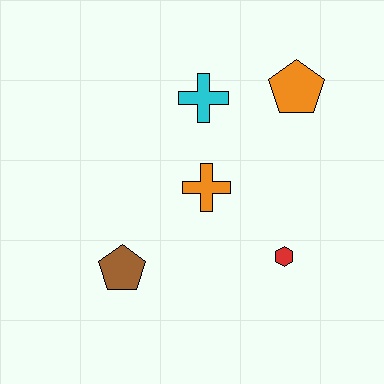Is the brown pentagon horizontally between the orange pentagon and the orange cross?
No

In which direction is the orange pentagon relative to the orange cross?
The orange pentagon is above the orange cross.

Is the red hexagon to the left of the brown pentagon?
No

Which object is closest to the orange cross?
The cyan cross is closest to the orange cross.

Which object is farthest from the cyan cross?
The brown pentagon is farthest from the cyan cross.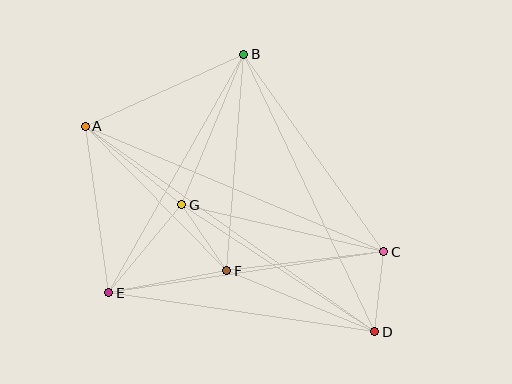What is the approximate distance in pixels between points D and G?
The distance between D and G is approximately 231 pixels.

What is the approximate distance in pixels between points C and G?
The distance between C and G is approximately 208 pixels.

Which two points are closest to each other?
Points F and G are closest to each other.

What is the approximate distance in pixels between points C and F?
The distance between C and F is approximately 158 pixels.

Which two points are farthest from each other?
Points A and D are farthest from each other.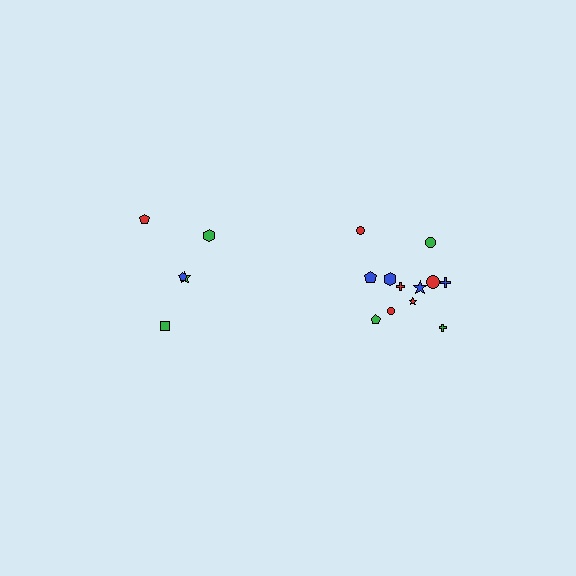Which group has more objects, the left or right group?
The right group.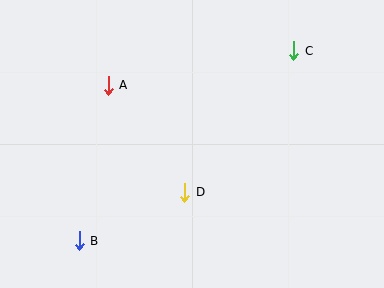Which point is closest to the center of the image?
Point D at (185, 192) is closest to the center.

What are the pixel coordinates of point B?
Point B is at (79, 241).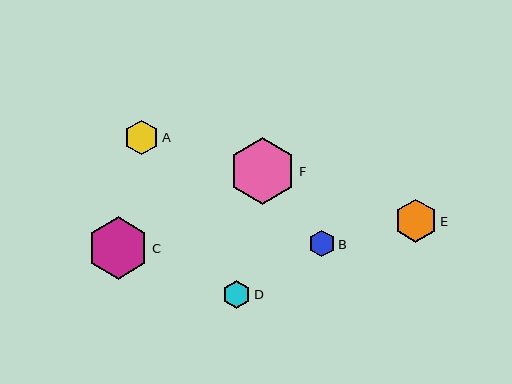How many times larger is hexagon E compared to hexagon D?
Hexagon E is approximately 1.5 times the size of hexagon D.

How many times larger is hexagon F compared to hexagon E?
Hexagon F is approximately 1.6 times the size of hexagon E.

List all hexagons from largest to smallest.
From largest to smallest: F, C, E, A, D, B.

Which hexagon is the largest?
Hexagon F is the largest with a size of approximately 67 pixels.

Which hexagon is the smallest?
Hexagon B is the smallest with a size of approximately 26 pixels.